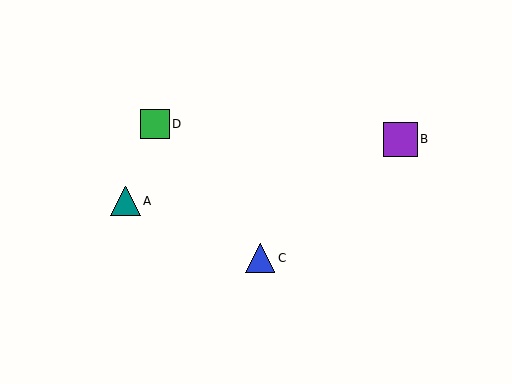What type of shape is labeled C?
Shape C is a blue triangle.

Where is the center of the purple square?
The center of the purple square is at (400, 139).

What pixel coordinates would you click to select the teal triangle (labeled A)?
Click at (126, 201) to select the teal triangle A.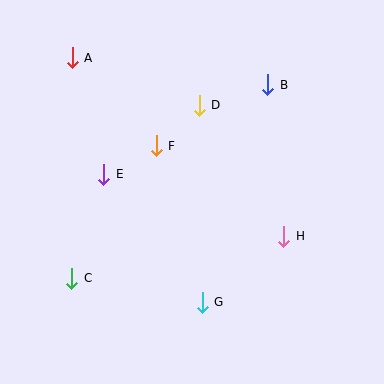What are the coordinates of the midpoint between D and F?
The midpoint between D and F is at (178, 126).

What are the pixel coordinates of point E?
Point E is at (104, 174).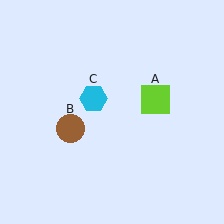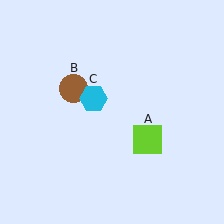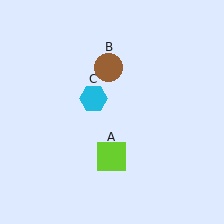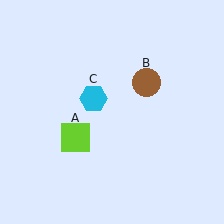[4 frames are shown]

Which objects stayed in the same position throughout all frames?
Cyan hexagon (object C) remained stationary.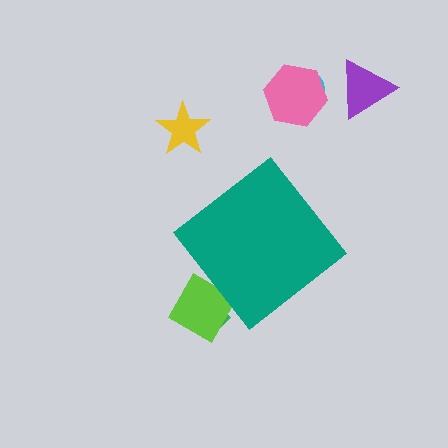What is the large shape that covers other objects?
A teal diamond.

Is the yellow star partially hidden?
No, the yellow star is fully visible.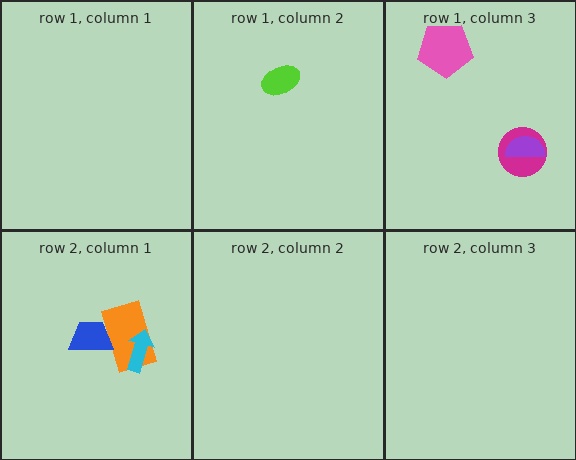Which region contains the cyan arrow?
The row 2, column 1 region.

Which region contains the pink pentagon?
The row 1, column 3 region.